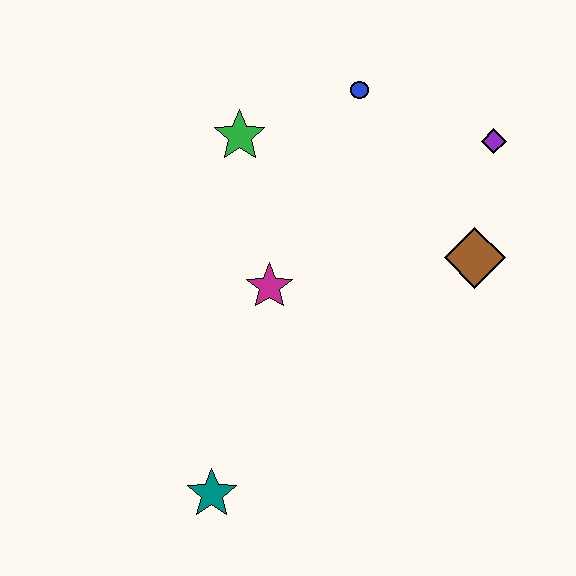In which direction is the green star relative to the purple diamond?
The green star is to the left of the purple diamond.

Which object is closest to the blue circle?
The green star is closest to the blue circle.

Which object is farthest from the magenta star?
The purple diamond is farthest from the magenta star.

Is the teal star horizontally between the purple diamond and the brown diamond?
No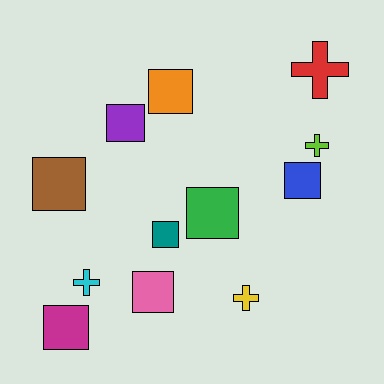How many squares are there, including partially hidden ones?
There are 8 squares.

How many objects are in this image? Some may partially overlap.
There are 12 objects.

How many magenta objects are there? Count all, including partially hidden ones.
There is 1 magenta object.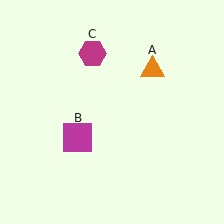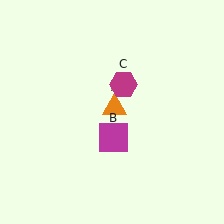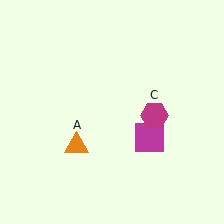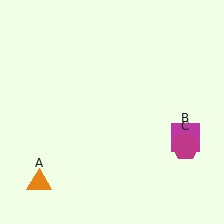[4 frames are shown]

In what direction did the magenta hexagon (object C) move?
The magenta hexagon (object C) moved down and to the right.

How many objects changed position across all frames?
3 objects changed position: orange triangle (object A), magenta square (object B), magenta hexagon (object C).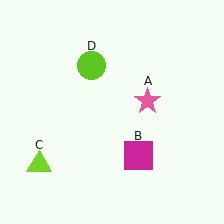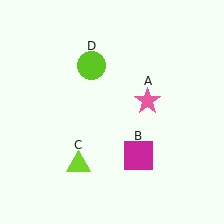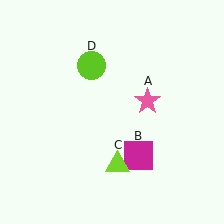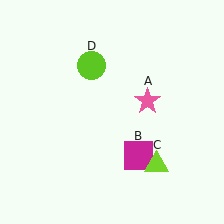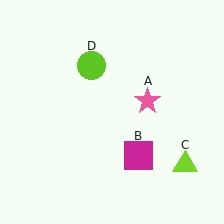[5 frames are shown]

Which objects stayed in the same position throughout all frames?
Pink star (object A) and magenta square (object B) and lime circle (object D) remained stationary.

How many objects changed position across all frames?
1 object changed position: lime triangle (object C).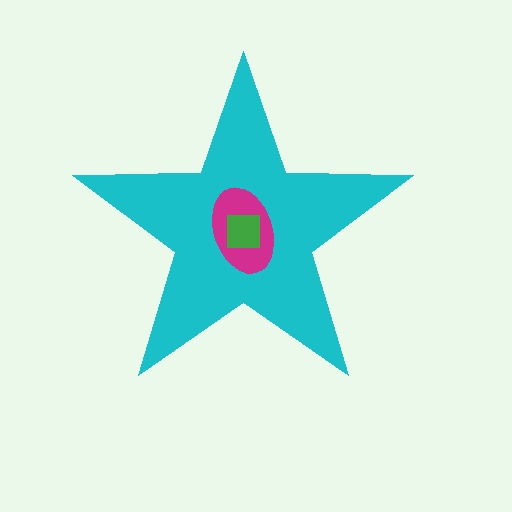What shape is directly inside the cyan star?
The magenta ellipse.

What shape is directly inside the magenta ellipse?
The green square.